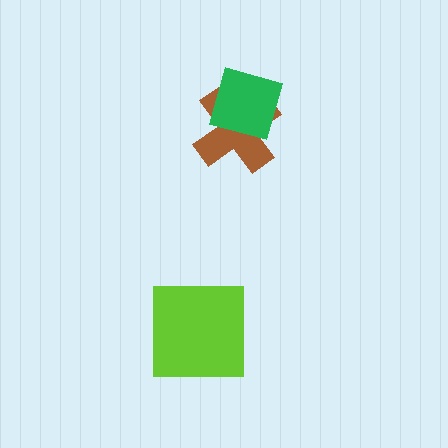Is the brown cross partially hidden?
Yes, it is partially covered by another shape.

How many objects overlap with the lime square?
0 objects overlap with the lime square.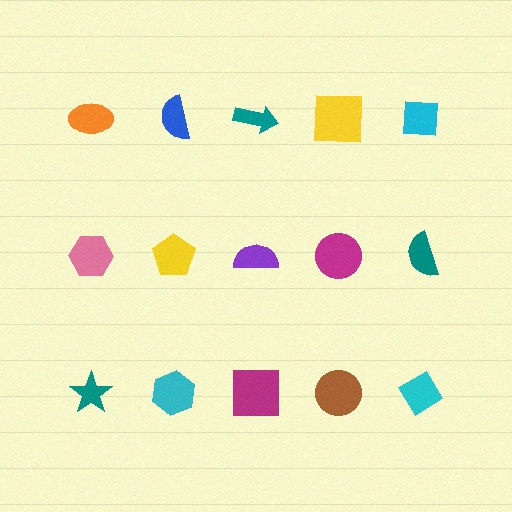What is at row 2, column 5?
A teal semicircle.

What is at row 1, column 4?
A yellow square.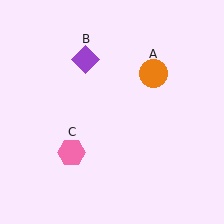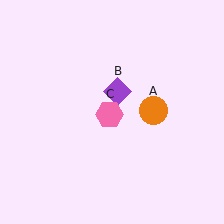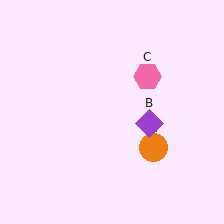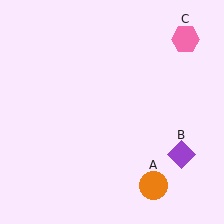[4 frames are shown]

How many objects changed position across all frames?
3 objects changed position: orange circle (object A), purple diamond (object B), pink hexagon (object C).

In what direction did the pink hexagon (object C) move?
The pink hexagon (object C) moved up and to the right.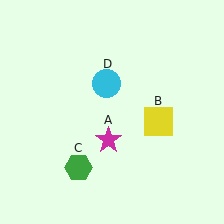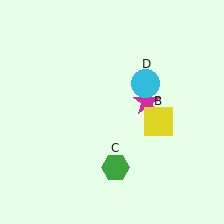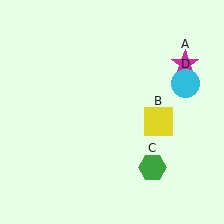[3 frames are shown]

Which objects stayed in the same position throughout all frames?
Yellow square (object B) remained stationary.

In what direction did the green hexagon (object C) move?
The green hexagon (object C) moved right.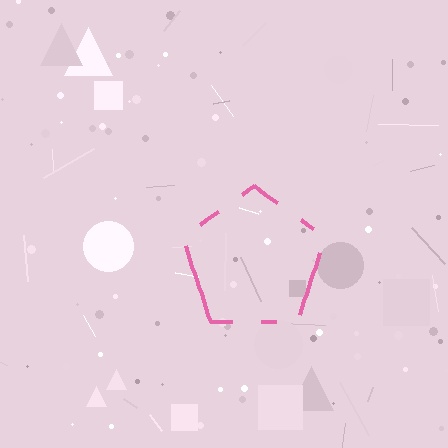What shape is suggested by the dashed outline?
The dashed outline suggests a pentagon.